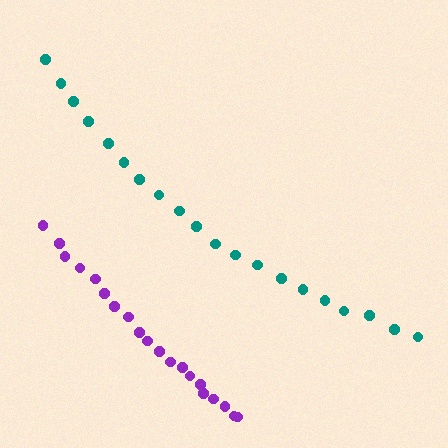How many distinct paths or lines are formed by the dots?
There are 2 distinct paths.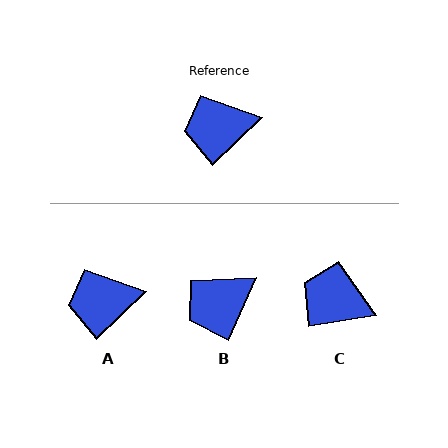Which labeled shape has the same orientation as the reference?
A.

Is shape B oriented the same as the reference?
No, it is off by about 22 degrees.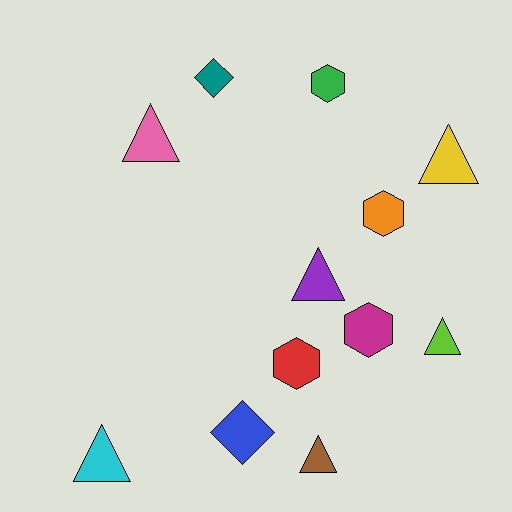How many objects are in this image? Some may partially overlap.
There are 12 objects.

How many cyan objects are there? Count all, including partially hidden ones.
There is 1 cyan object.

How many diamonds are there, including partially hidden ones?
There are 2 diamonds.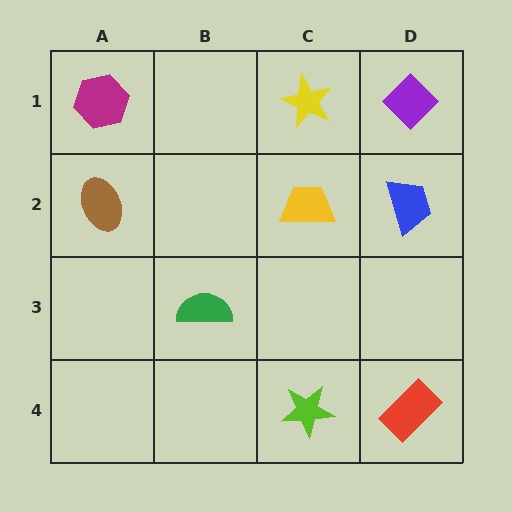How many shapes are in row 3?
1 shape.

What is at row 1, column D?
A purple diamond.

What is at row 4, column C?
A lime star.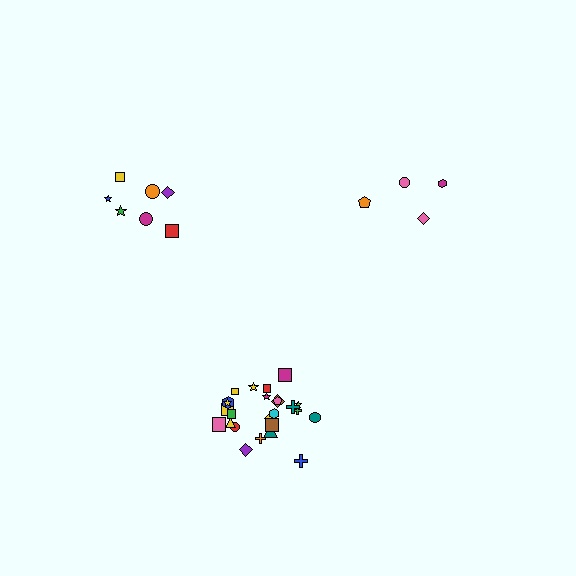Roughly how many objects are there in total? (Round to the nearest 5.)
Roughly 35 objects in total.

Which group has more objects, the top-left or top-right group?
The top-left group.